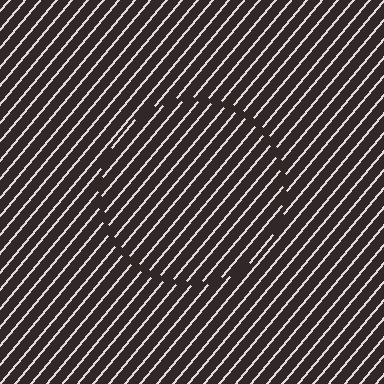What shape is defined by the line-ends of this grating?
An illusory circle. The interior of the shape contains the same grating, shifted by half a period — the contour is defined by the phase discontinuity where line-ends from the inner and outer gratings abut.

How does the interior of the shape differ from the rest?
The interior of the shape contains the same grating, shifted by half a period — the contour is defined by the phase discontinuity where line-ends from the inner and outer gratings abut.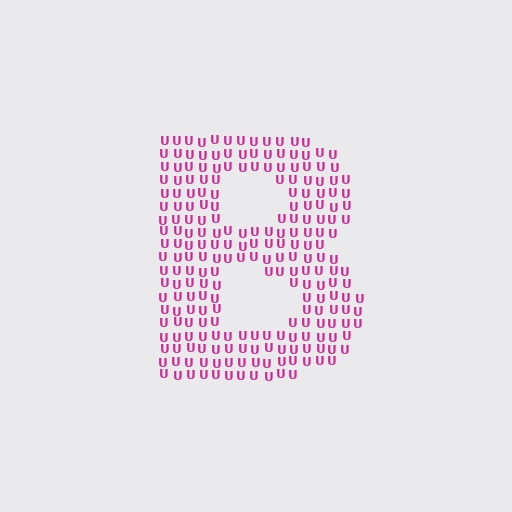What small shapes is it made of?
It is made of small letter U's.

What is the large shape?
The large shape is the letter B.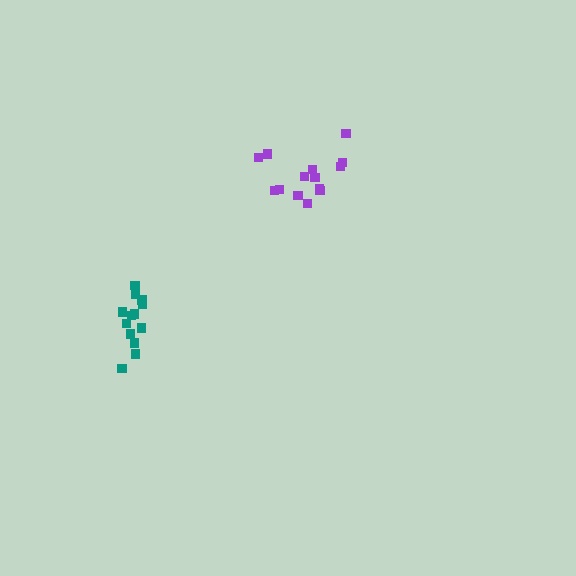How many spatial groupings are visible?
There are 2 spatial groupings.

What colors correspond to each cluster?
The clusters are colored: teal, purple.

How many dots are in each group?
Group 1: 13 dots, Group 2: 14 dots (27 total).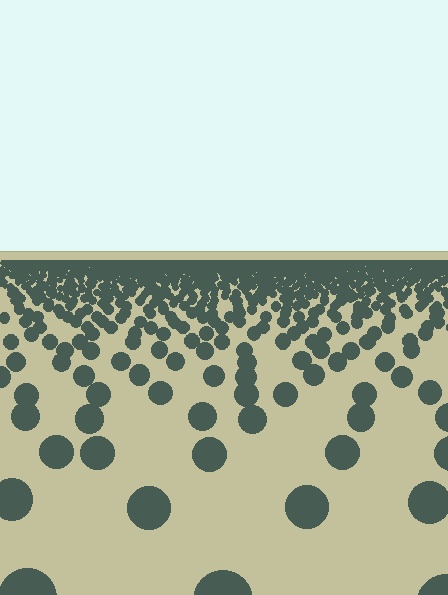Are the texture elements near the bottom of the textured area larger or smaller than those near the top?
Larger. Near the bottom, elements are closer to the viewer and appear at a bigger on-screen size.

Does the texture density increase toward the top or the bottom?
Density increases toward the top.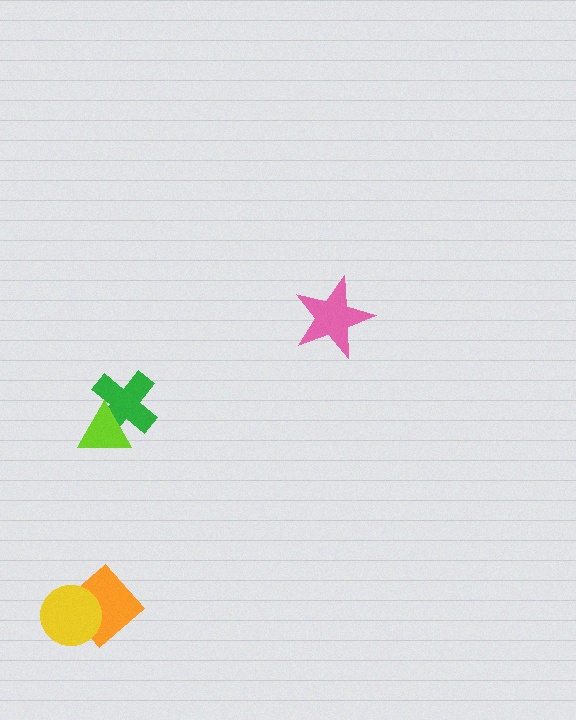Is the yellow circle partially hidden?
No, no other shape covers it.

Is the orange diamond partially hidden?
Yes, it is partially covered by another shape.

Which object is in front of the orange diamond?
The yellow circle is in front of the orange diamond.